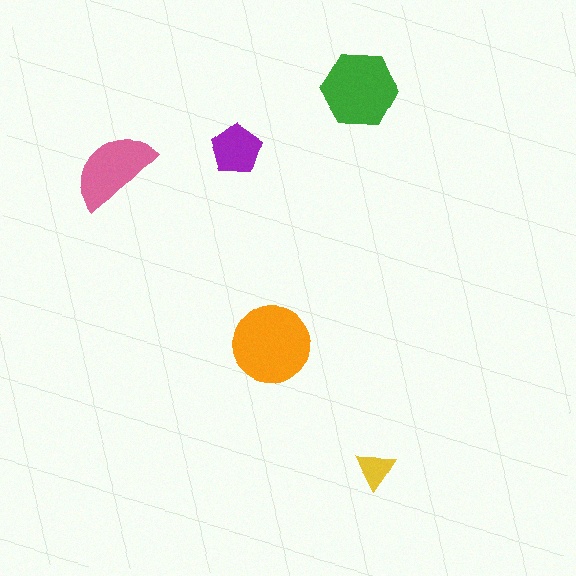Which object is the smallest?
The yellow triangle.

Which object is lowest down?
The yellow triangle is bottommost.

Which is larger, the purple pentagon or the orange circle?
The orange circle.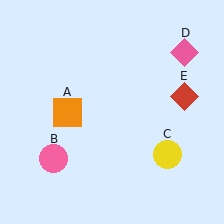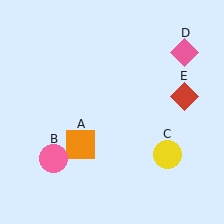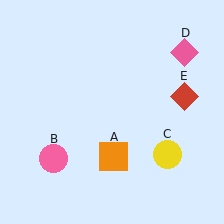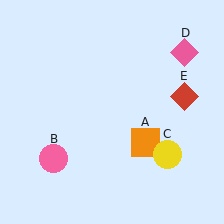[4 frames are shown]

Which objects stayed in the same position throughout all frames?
Pink circle (object B) and yellow circle (object C) and pink diamond (object D) and red diamond (object E) remained stationary.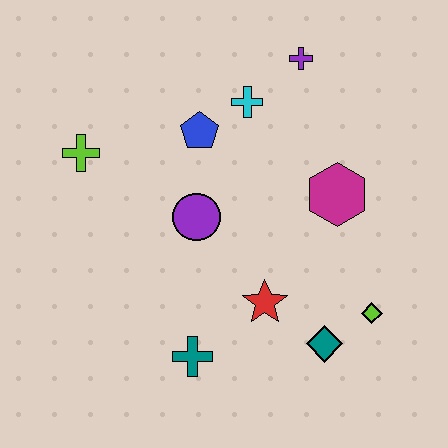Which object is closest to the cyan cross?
The blue pentagon is closest to the cyan cross.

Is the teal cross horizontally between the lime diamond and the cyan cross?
No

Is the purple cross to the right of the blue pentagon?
Yes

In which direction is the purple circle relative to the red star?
The purple circle is above the red star.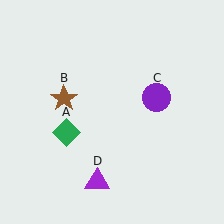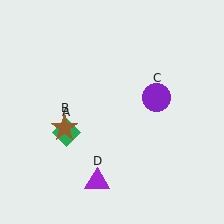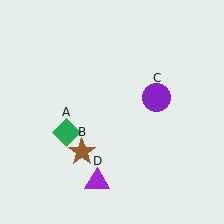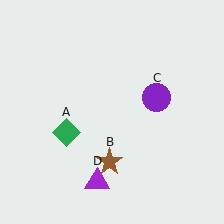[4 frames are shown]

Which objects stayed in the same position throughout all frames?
Green diamond (object A) and purple circle (object C) and purple triangle (object D) remained stationary.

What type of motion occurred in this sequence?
The brown star (object B) rotated counterclockwise around the center of the scene.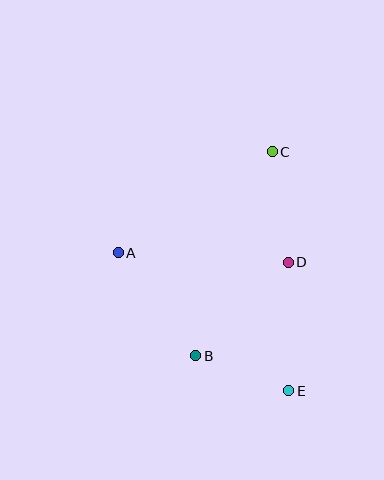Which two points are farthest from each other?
Points C and E are farthest from each other.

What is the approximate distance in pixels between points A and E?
The distance between A and E is approximately 220 pixels.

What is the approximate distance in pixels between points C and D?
The distance between C and D is approximately 111 pixels.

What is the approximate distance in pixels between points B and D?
The distance between B and D is approximately 132 pixels.